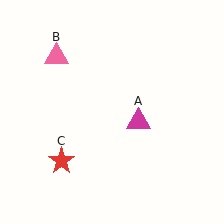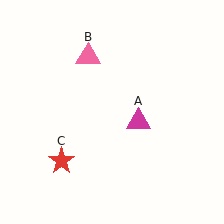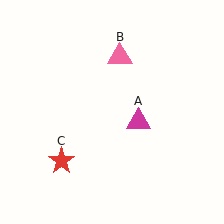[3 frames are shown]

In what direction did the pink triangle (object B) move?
The pink triangle (object B) moved right.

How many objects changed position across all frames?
1 object changed position: pink triangle (object B).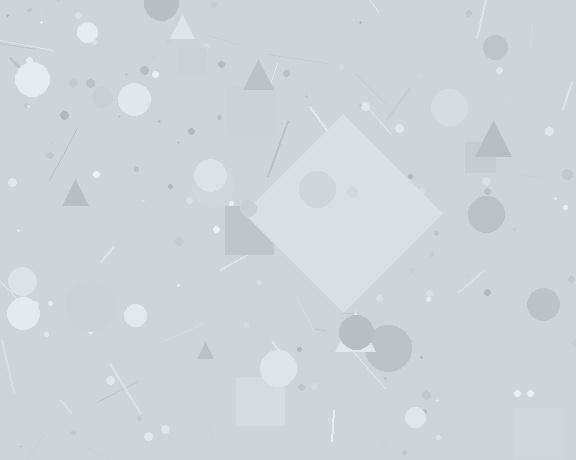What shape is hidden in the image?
A diamond is hidden in the image.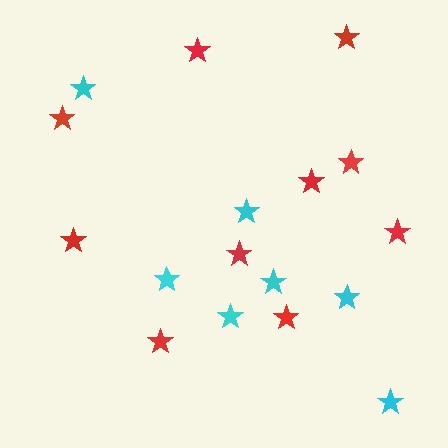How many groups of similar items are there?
There are 2 groups: one group of red stars (10) and one group of cyan stars (7).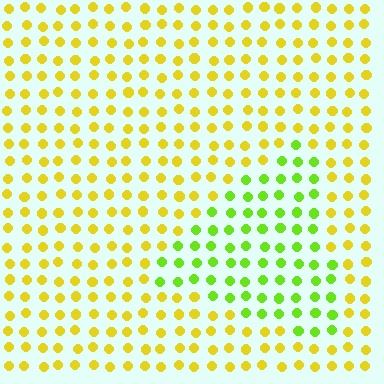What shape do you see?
I see a triangle.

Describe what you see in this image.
The image is filled with small yellow elements in a uniform arrangement. A triangle-shaped region is visible where the elements are tinted to a slightly different hue, forming a subtle color boundary.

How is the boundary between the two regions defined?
The boundary is defined purely by a slight shift in hue (about 43 degrees). Spacing, size, and orientation are identical on both sides.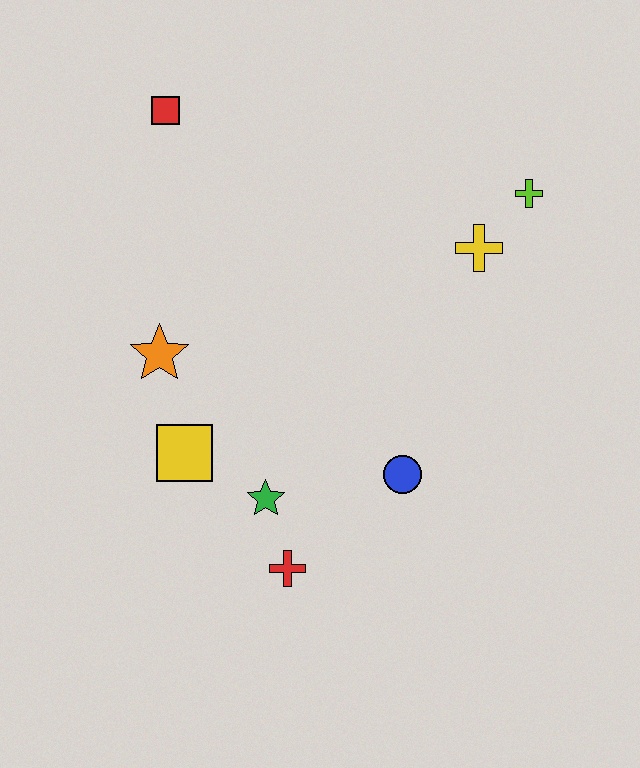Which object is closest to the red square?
The orange star is closest to the red square.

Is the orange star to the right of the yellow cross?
No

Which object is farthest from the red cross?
The red square is farthest from the red cross.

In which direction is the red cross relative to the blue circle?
The red cross is to the left of the blue circle.